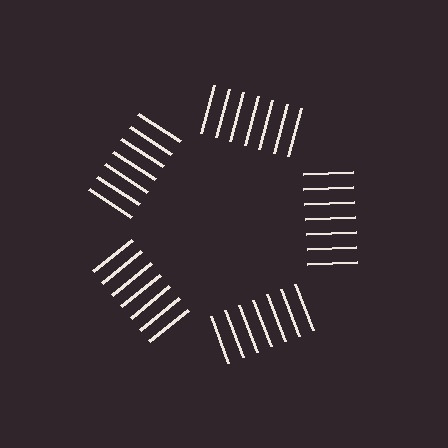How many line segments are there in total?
35 — 7 along each of the 5 edges.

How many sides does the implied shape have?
5 sides — the line-ends trace a pentagon.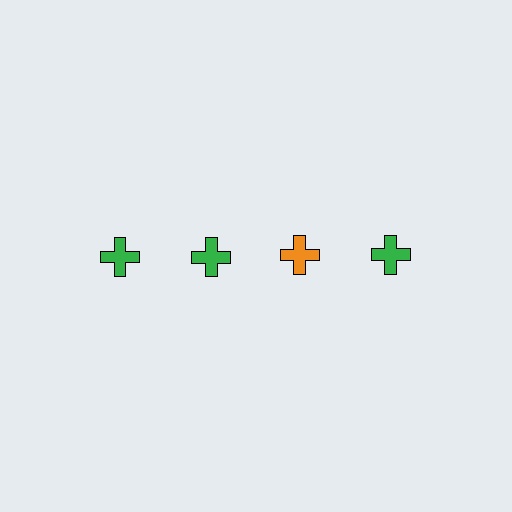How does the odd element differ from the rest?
It has a different color: orange instead of green.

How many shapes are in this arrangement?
There are 4 shapes arranged in a grid pattern.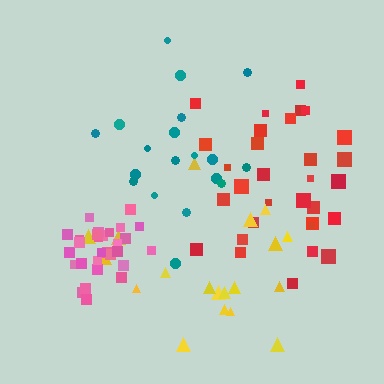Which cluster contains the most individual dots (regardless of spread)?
Red (31).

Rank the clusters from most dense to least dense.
pink, red, teal, yellow.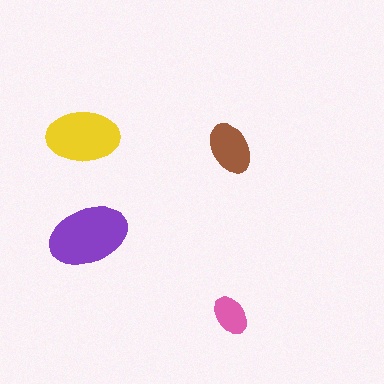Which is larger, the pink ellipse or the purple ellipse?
The purple one.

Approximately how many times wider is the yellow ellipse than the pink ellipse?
About 2 times wider.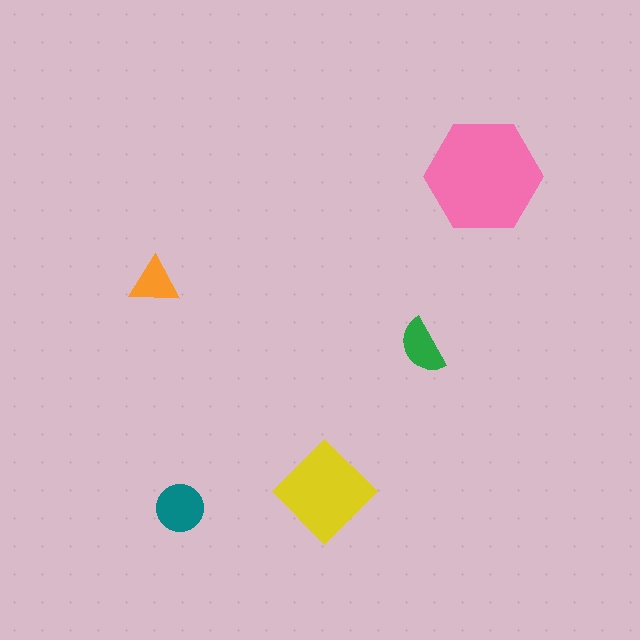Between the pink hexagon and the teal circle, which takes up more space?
The pink hexagon.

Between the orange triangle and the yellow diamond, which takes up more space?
The yellow diamond.